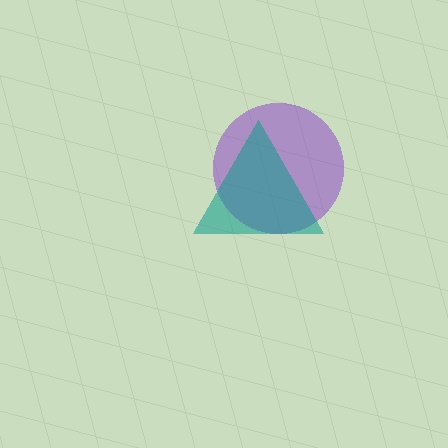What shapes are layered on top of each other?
The layered shapes are: a purple circle, a teal triangle.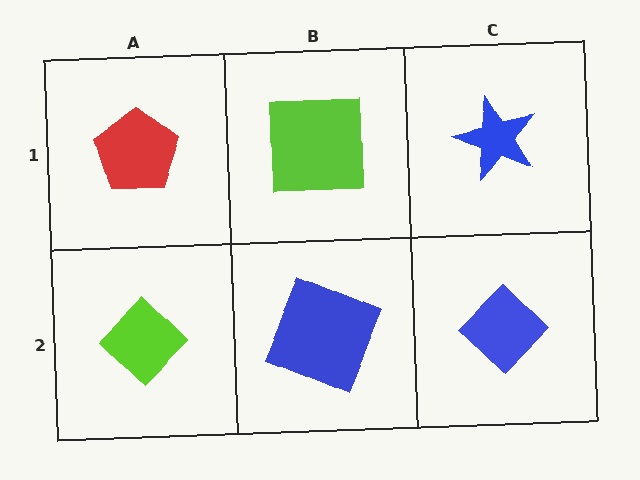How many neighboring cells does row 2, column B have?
3.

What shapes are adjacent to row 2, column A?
A red pentagon (row 1, column A), a blue square (row 2, column B).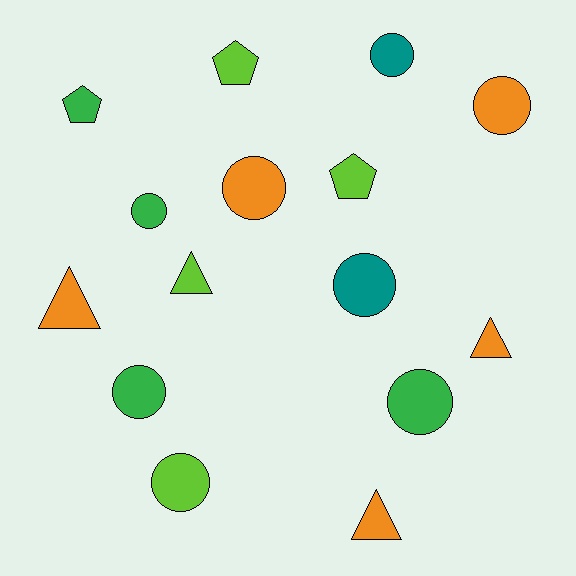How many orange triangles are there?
There are 3 orange triangles.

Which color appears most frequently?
Orange, with 5 objects.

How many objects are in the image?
There are 15 objects.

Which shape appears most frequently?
Circle, with 8 objects.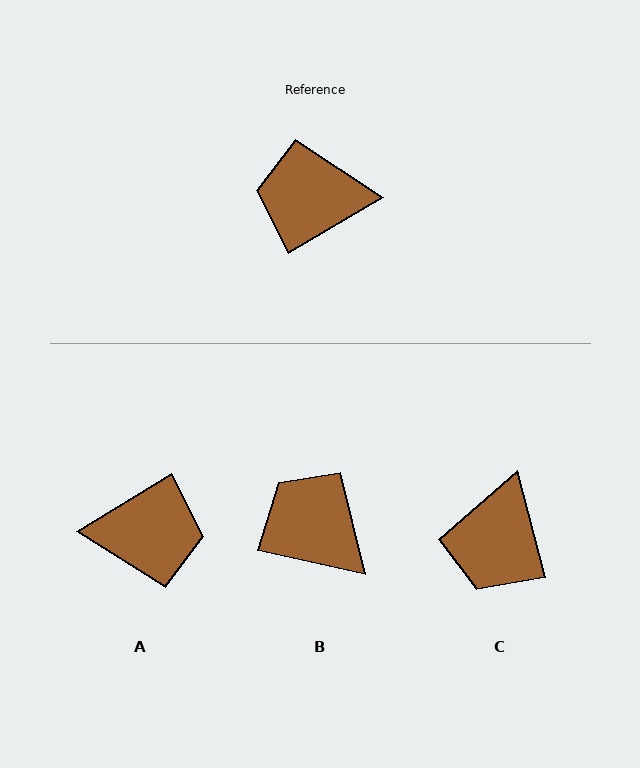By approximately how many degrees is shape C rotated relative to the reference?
Approximately 74 degrees counter-clockwise.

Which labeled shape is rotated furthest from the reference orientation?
A, about 179 degrees away.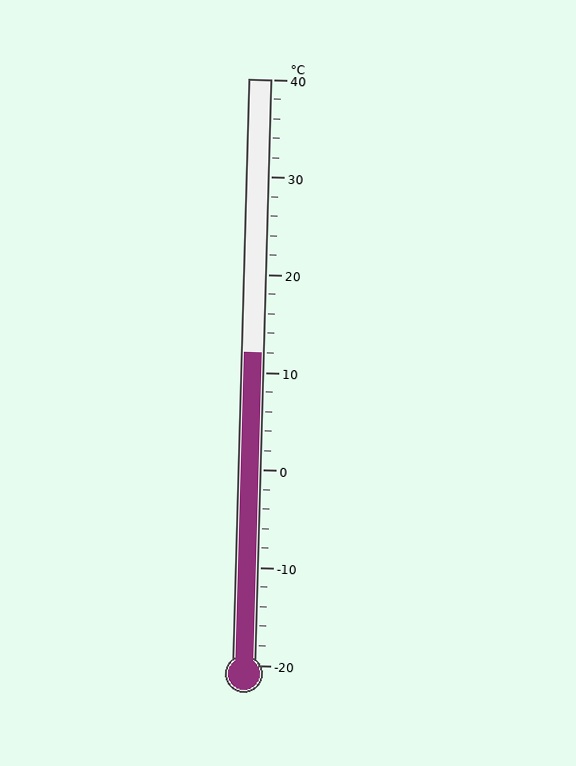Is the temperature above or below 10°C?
The temperature is above 10°C.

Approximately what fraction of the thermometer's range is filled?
The thermometer is filled to approximately 55% of its range.